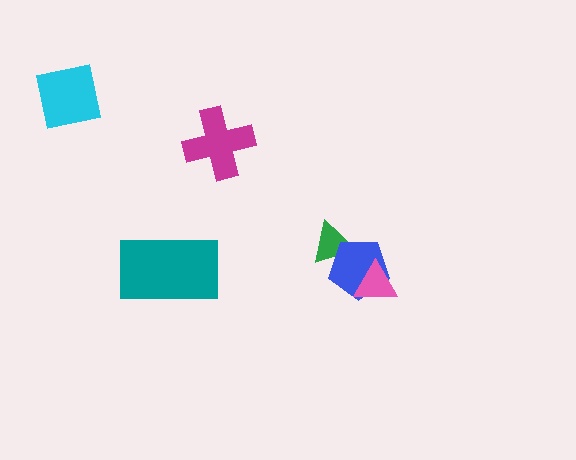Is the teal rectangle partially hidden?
No, no other shape covers it.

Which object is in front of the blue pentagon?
The pink triangle is in front of the blue pentagon.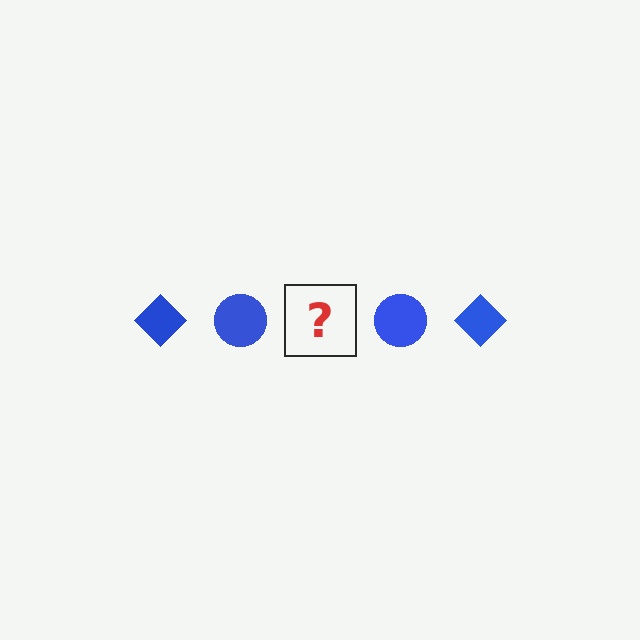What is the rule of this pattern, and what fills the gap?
The rule is that the pattern cycles through diamond, circle shapes in blue. The gap should be filled with a blue diamond.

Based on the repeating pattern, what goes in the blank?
The blank should be a blue diamond.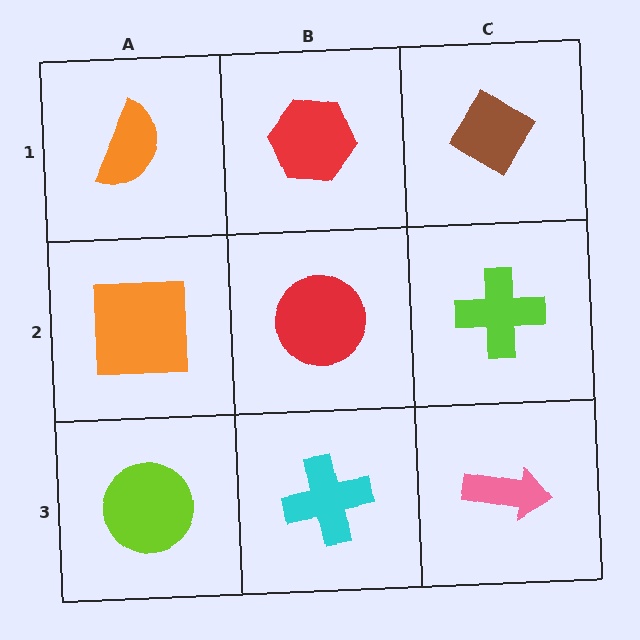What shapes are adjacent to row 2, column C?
A brown diamond (row 1, column C), a pink arrow (row 3, column C), a red circle (row 2, column B).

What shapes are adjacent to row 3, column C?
A lime cross (row 2, column C), a cyan cross (row 3, column B).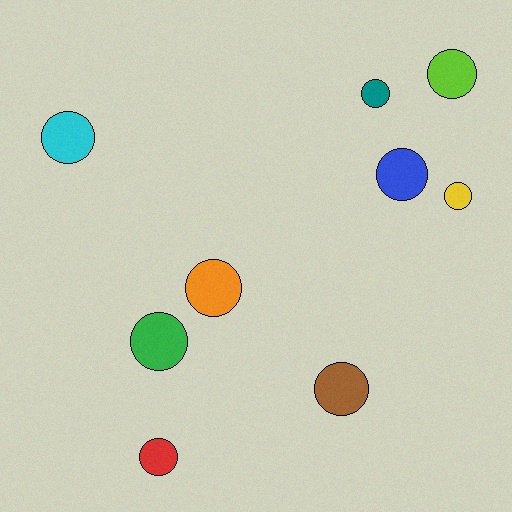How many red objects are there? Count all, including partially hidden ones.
There is 1 red object.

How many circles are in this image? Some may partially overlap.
There are 9 circles.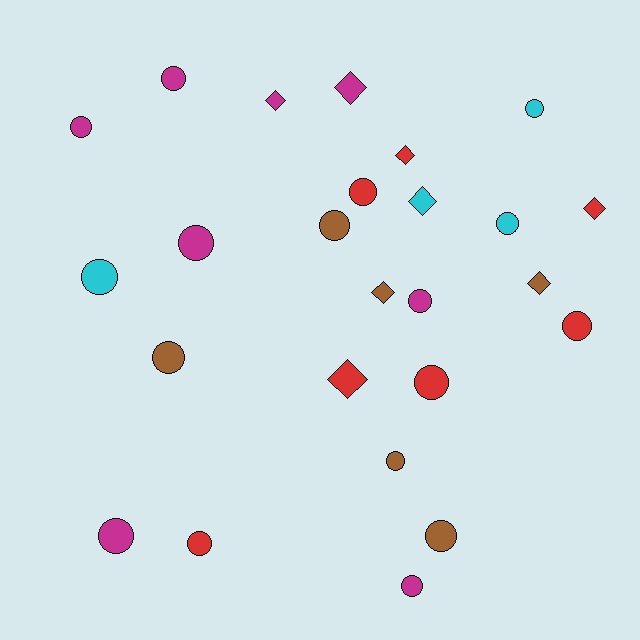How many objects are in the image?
There are 25 objects.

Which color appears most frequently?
Magenta, with 8 objects.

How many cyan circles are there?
There are 3 cyan circles.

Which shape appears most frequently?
Circle, with 17 objects.